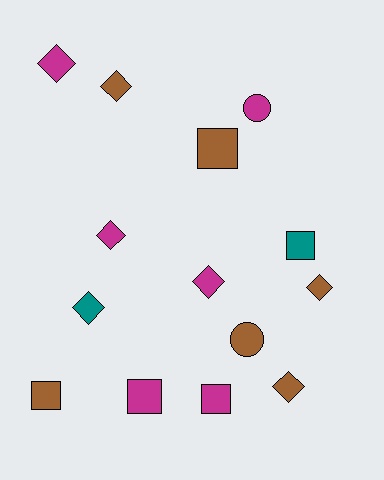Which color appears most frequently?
Magenta, with 6 objects.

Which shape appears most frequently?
Diamond, with 7 objects.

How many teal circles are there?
There are no teal circles.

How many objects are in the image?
There are 14 objects.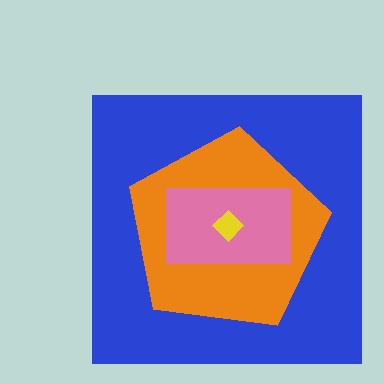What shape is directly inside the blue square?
The orange pentagon.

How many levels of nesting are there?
4.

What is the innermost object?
The yellow diamond.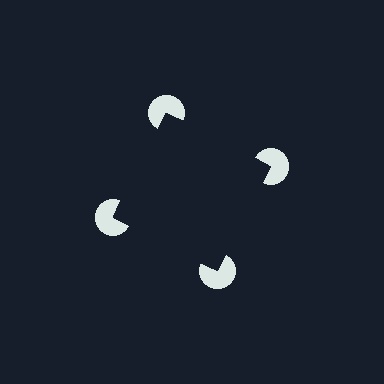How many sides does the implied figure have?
4 sides.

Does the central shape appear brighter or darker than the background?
It typically appears slightly darker than the background, even though no actual brightness change is drawn.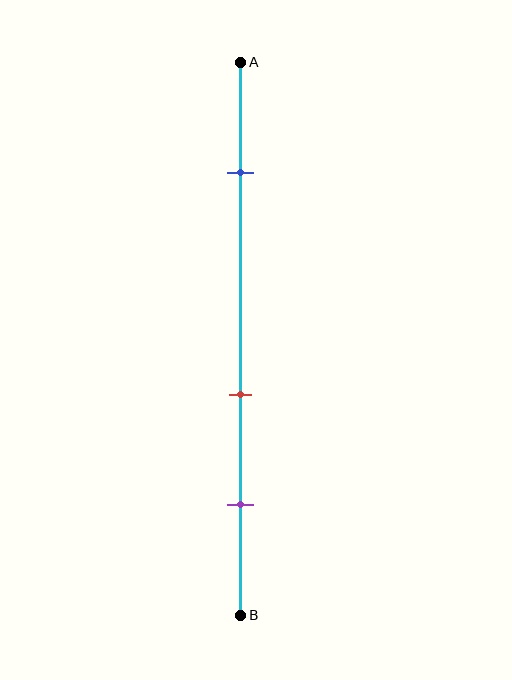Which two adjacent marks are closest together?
The red and purple marks are the closest adjacent pair.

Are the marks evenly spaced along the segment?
No, the marks are not evenly spaced.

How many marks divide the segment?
There are 3 marks dividing the segment.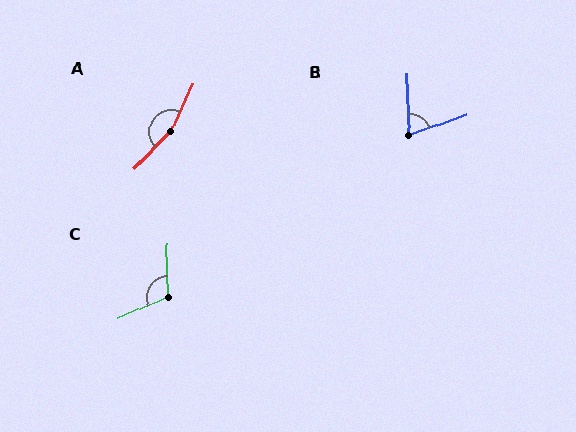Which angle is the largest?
A, at approximately 161 degrees.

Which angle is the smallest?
B, at approximately 71 degrees.